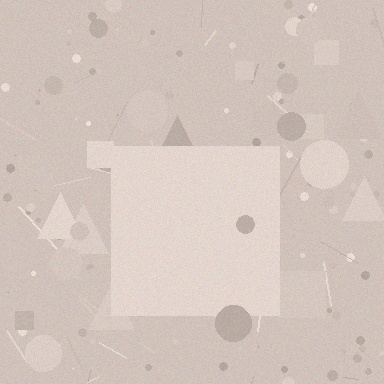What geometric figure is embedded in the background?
A square is embedded in the background.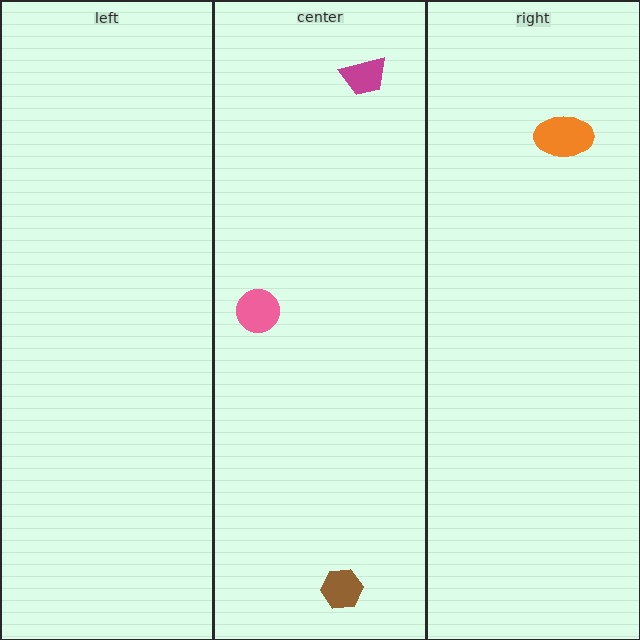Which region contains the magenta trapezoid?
The center region.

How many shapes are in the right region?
1.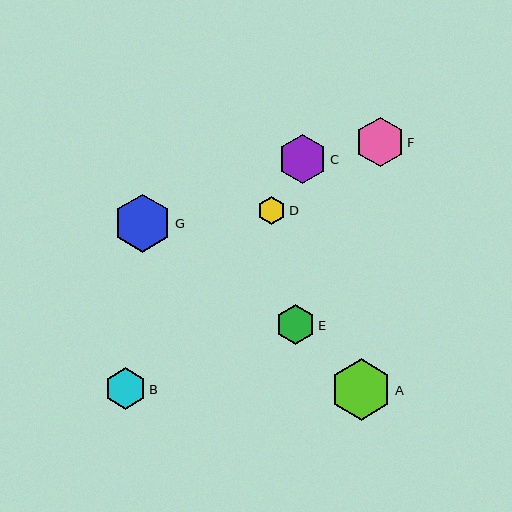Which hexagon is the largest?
Hexagon A is the largest with a size of approximately 61 pixels.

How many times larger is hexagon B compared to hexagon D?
Hexagon B is approximately 1.5 times the size of hexagon D.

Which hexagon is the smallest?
Hexagon D is the smallest with a size of approximately 28 pixels.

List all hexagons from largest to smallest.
From largest to smallest: A, G, C, F, B, E, D.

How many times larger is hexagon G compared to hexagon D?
Hexagon G is approximately 2.1 times the size of hexagon D.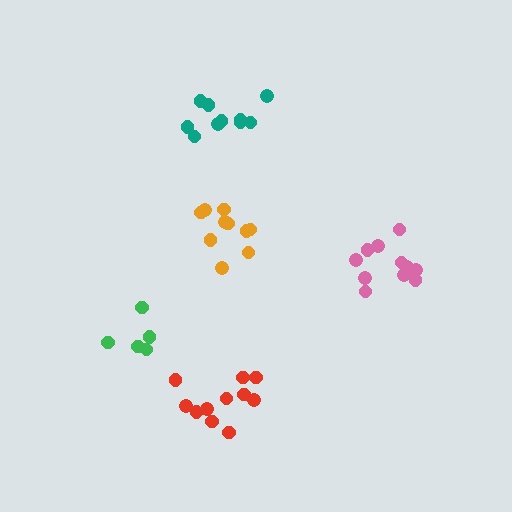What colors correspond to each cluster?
The clusters are colored: orange, teal, green, pink, red.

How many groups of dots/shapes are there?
There are 5 groups.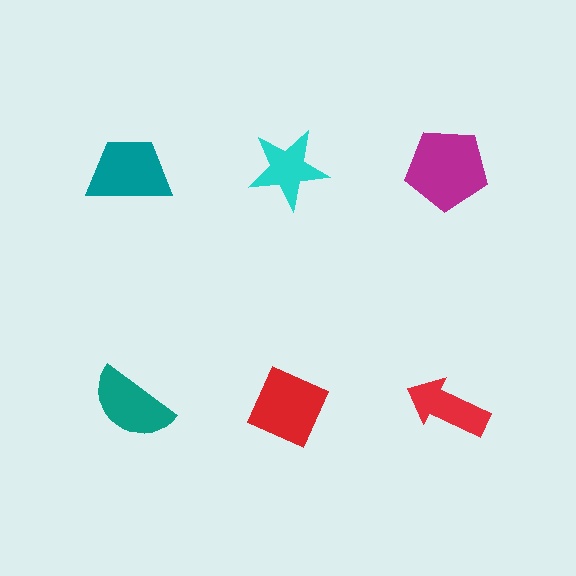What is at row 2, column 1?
A teal semicircle.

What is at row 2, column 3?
A red arrow.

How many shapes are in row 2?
3 shapes.